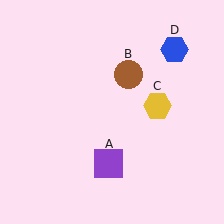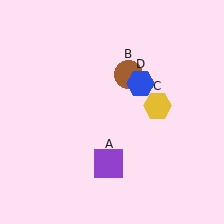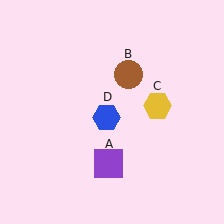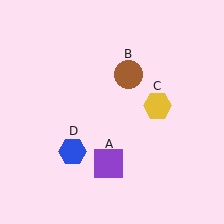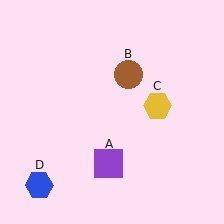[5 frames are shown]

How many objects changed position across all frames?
1 object changed position: blue hexagon (object D).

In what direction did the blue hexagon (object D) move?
The blue hexagon (object D) moved down and to the left.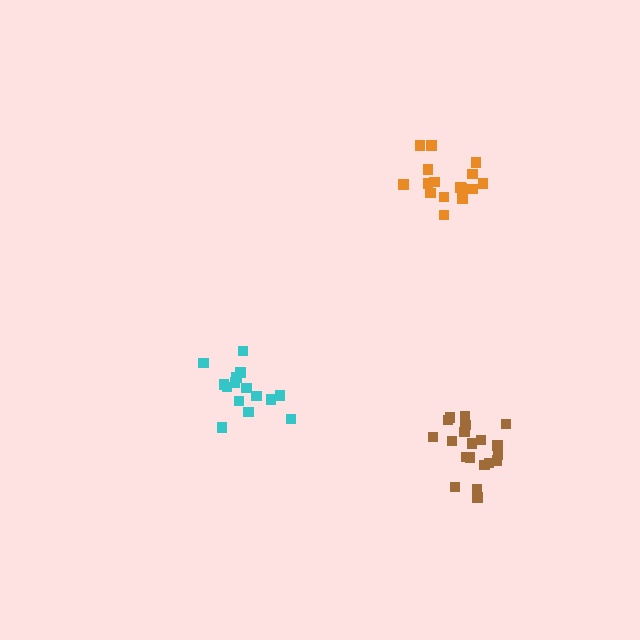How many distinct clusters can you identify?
There are 3 distinct clusters.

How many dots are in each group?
Group 1: 15 dots, Group 2: 21 dots, Group 3: 16 dots (52 total).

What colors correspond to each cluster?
The clusters are colored: cyan, brown, orange.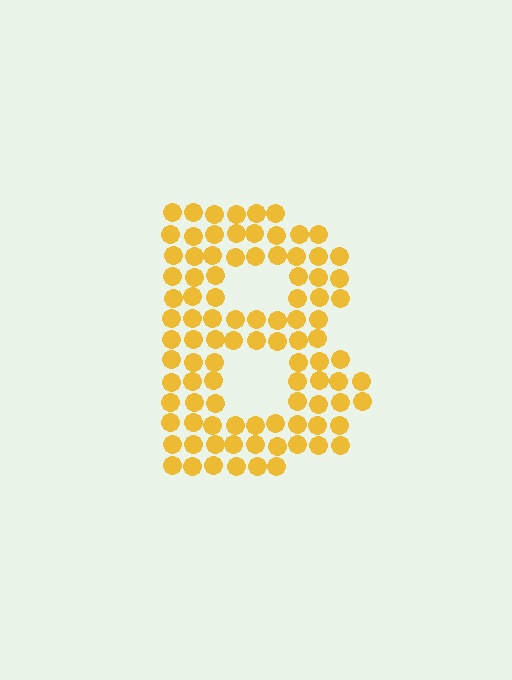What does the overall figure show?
The overall figure shows the letter B.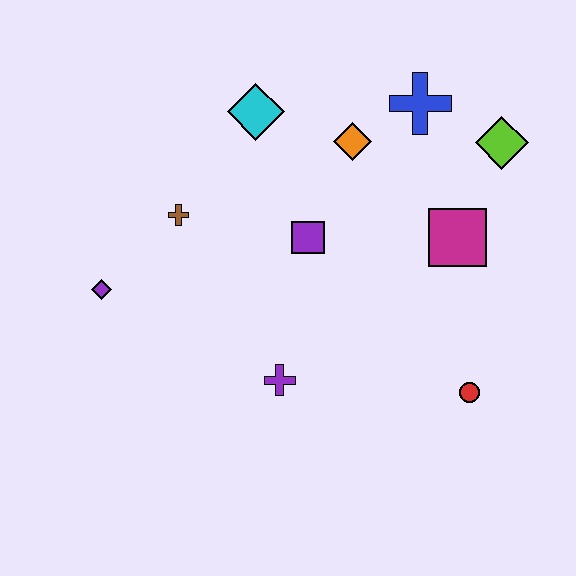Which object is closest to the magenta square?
The lime diamond is closest to the magenta square.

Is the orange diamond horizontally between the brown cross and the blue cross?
Yes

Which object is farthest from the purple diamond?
The lime diamond is farthest from the purple diamond.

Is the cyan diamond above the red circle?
Yes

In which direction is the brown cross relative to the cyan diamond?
The brown cross is below the cyan diamond.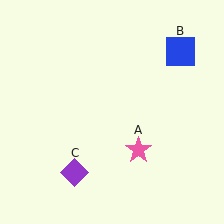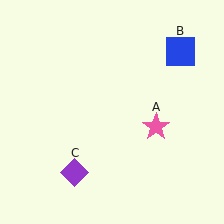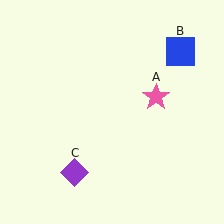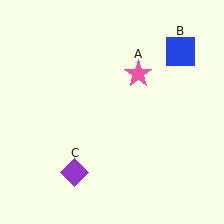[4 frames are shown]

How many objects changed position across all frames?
1 object changed position: pink star (object A).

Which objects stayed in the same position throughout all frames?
Blue square (object B) and purple diamond (object C) remained stationary.